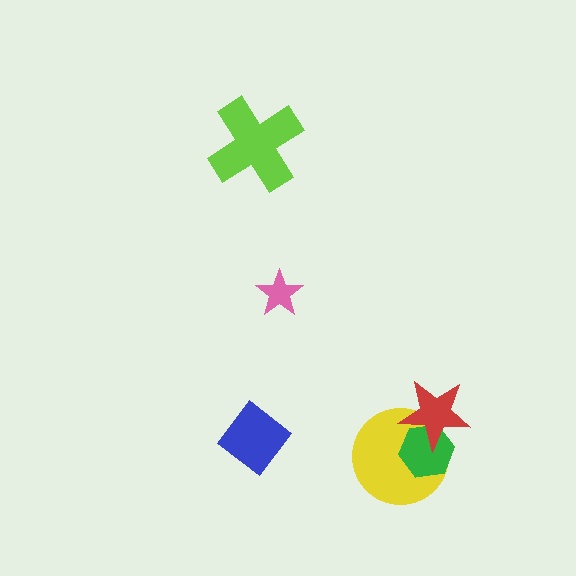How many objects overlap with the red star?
2 objects overlap with the red star.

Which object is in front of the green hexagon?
The red star is in front of the green hexagon.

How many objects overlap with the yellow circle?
2 objects overlap with the yellow circle.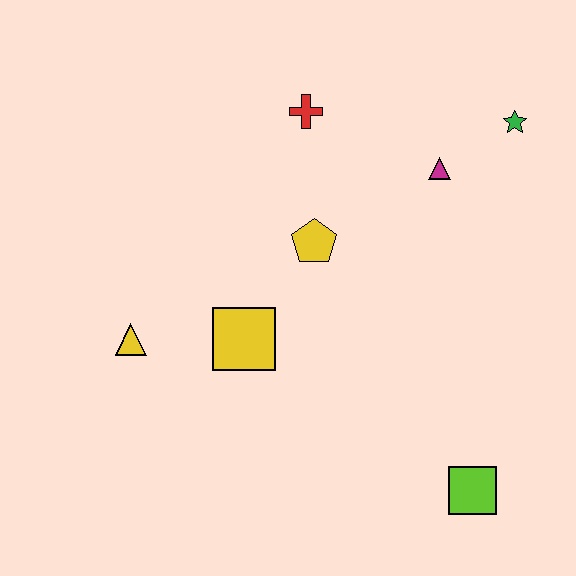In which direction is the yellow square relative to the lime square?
The yellow square is to the left of the lime square.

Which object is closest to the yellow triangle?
The yellow square is closest to the yellow triangle.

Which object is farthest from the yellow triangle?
The green star is farthest from the yellow triangle.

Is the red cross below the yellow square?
No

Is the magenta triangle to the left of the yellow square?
No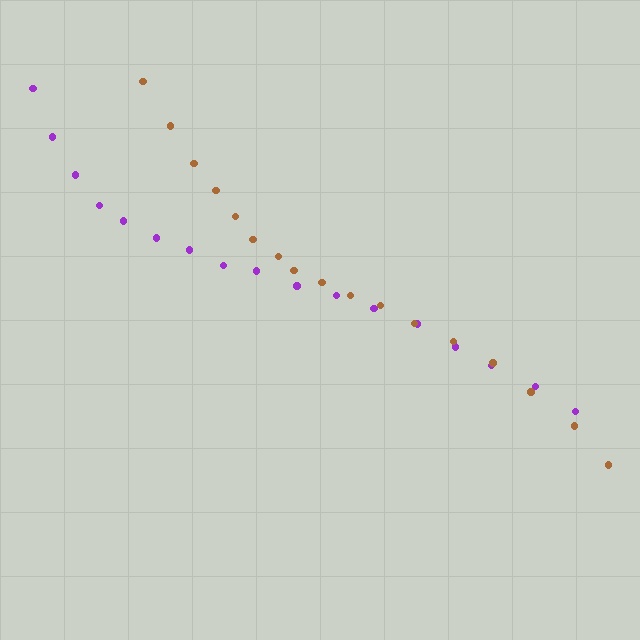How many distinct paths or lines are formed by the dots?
There are 2 distinct paths.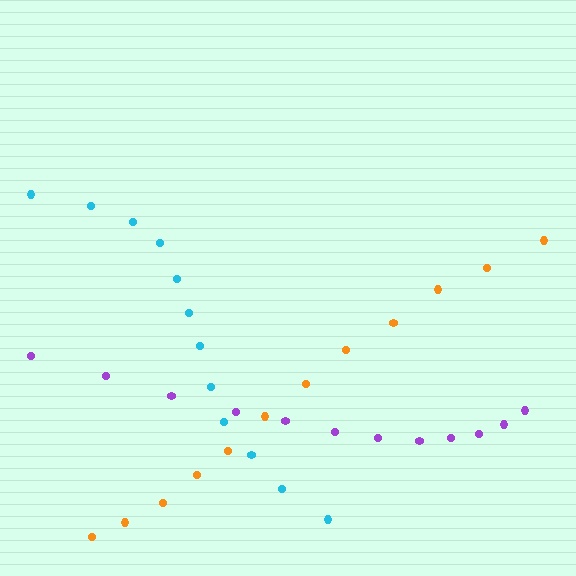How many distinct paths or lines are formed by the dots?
There are 3 distinct paths.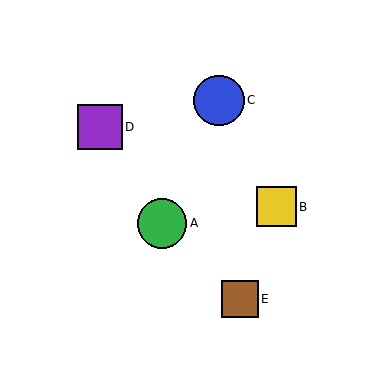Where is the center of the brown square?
The center of the brown square is at (240, 299).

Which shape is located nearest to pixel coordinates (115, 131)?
The purple square (labeled D) at (100, 127) is nearest to that location.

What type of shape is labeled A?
Shape A is a green circle.